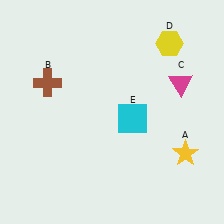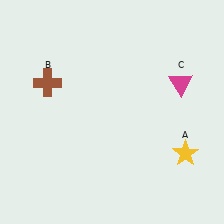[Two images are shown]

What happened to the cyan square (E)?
The cyan square (E) was removed in Image 2. It was in the bottom-right area of Image 1.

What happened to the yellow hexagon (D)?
The yellow hexagon (D) was removed in Image 2. It was in the top-right area of Image 1.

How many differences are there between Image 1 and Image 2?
There are 2 differences between the two images.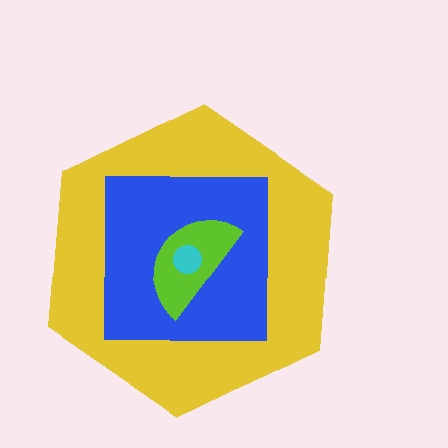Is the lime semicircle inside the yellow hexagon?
Yes.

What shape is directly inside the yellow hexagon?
The blue square.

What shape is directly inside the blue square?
The lime semicircle.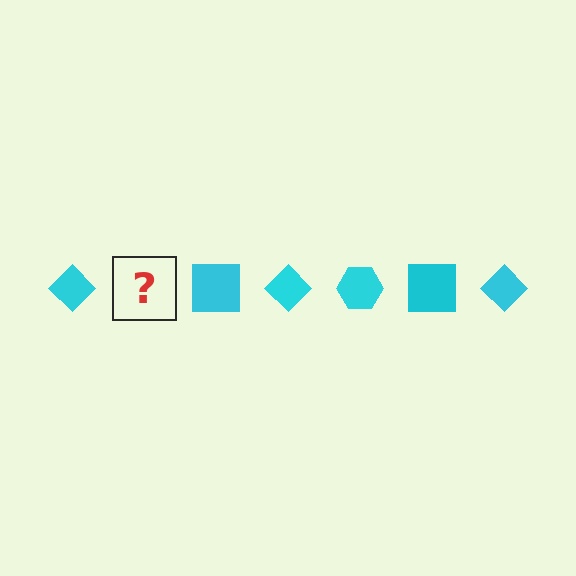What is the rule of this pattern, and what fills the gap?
The rule is that the pattern cycles through diamond, hexagon, square shapes in cyan. The gap should be filled with a cyan hexagon.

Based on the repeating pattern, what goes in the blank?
The blank should be a cyan hexagon.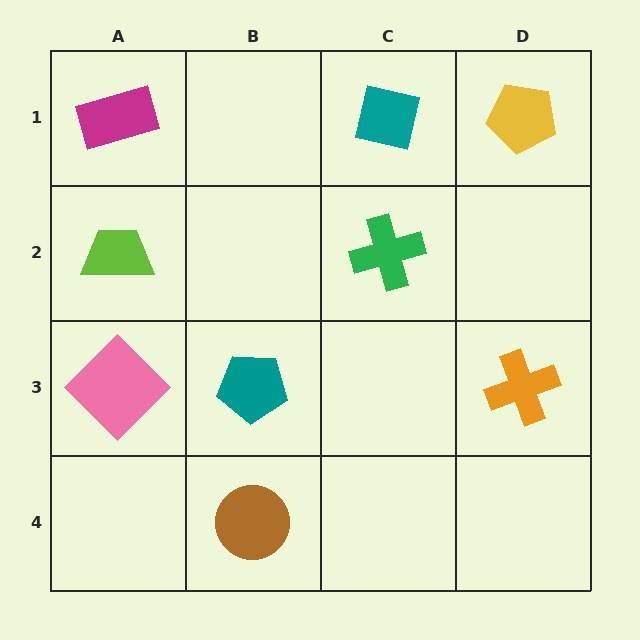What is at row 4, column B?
A brown circle.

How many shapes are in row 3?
3 shapes.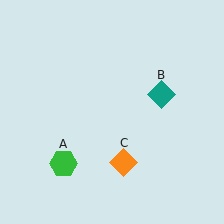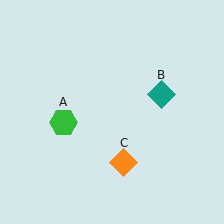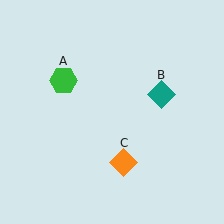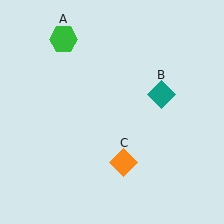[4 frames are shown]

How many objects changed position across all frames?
1 object changed position: green hexagon (object A).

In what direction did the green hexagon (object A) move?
The green hexagon (object A) moved up.